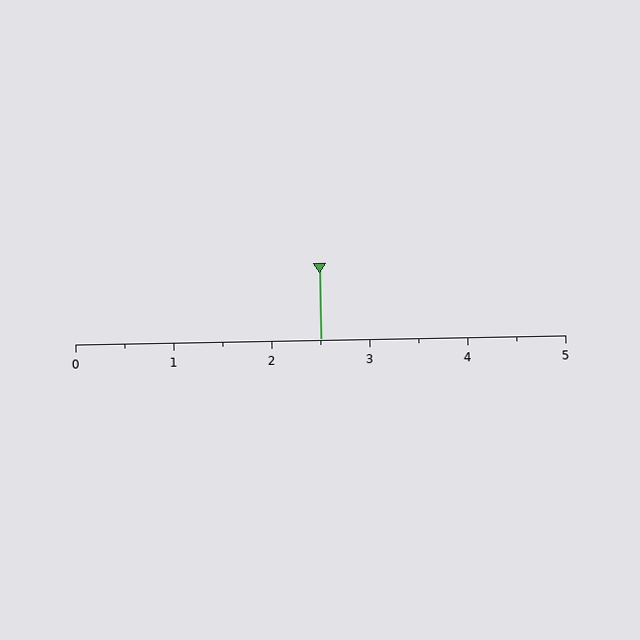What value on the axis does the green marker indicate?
The marker indicates approximately 2.5.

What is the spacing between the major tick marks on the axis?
The major ticks are spaced 1 apart.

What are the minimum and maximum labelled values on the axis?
The axis runs from 0 to 5.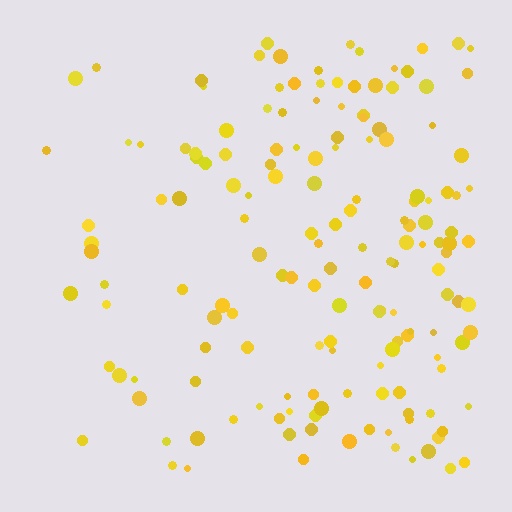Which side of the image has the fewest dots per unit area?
The left.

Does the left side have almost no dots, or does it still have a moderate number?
Still a moderate number, just noticeably fewer than the right.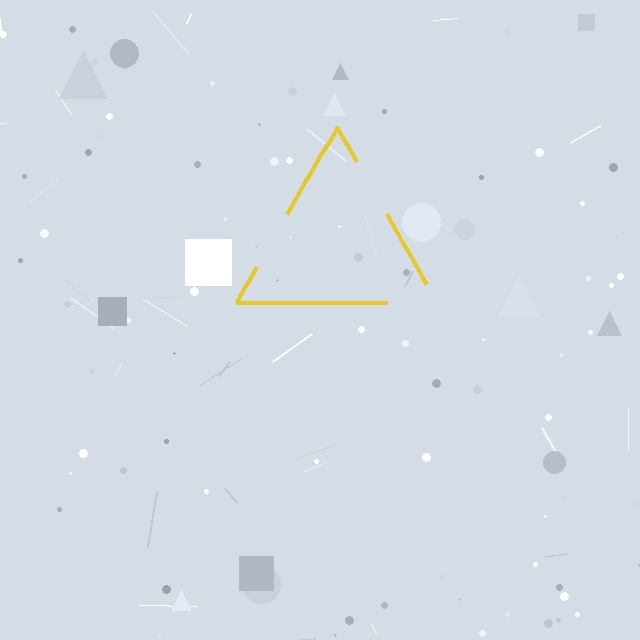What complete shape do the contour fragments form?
The contour fragments form a triangle.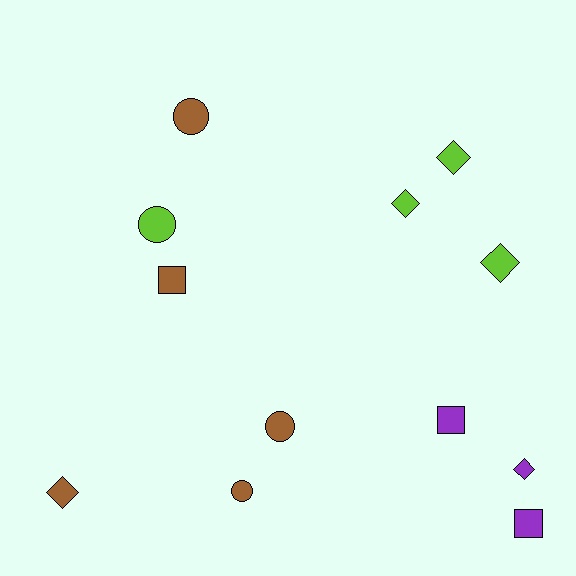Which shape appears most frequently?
Diamond, with 5 objects.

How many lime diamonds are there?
There are 3 lime diamonds.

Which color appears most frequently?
Brown, with 5 objects.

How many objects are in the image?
There are 12 objects.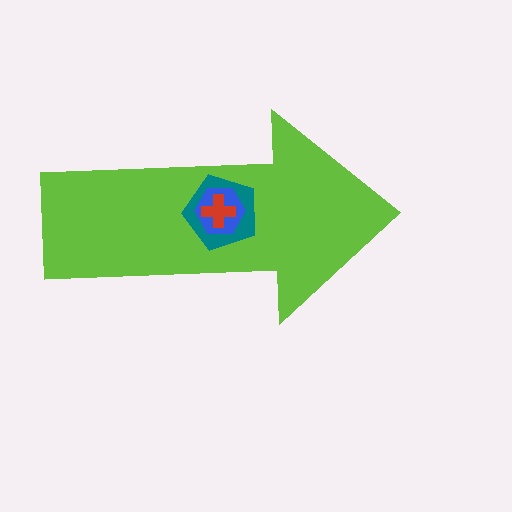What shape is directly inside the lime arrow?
The teal pentagon.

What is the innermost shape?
The red cross.